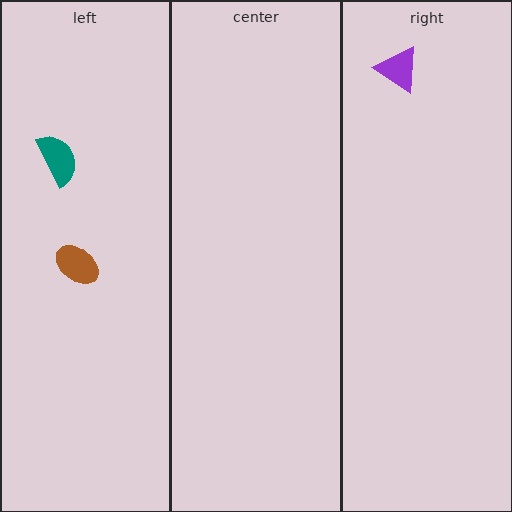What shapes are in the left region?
The teal semicircle, the brown ellipse.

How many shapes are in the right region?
1.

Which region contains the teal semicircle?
The left region.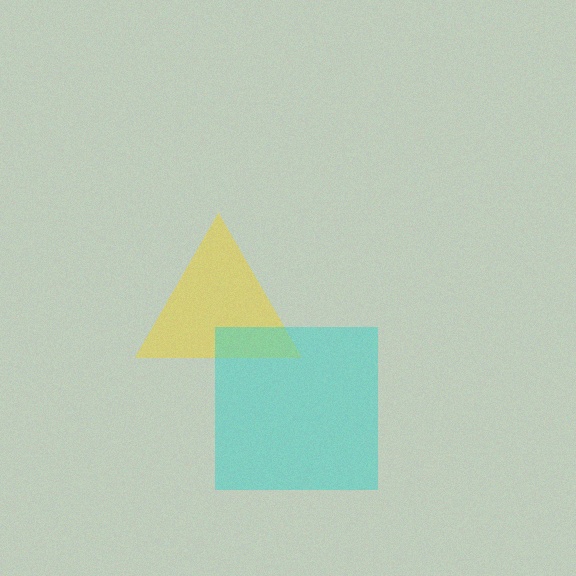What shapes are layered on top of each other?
The layered shapes are: a yellow triangle, a cyan square.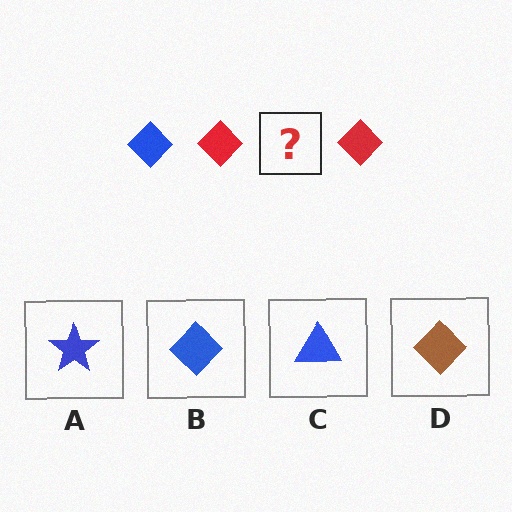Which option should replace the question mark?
Option B.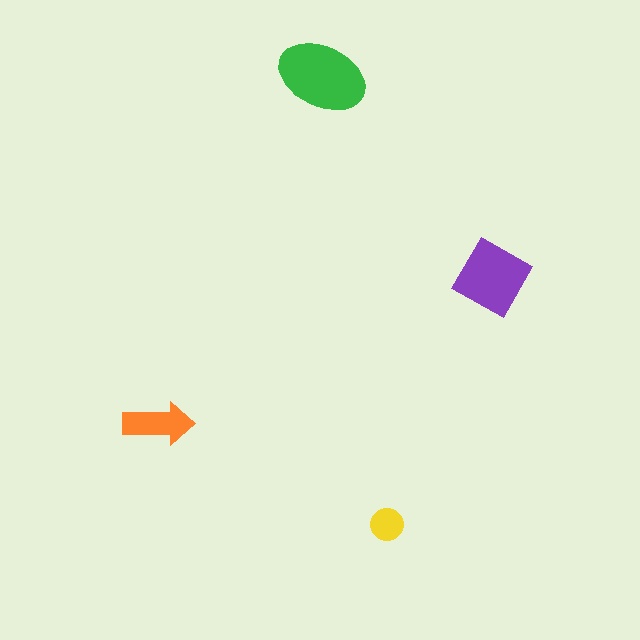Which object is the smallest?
The yellow circle.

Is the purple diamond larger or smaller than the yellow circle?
Larger.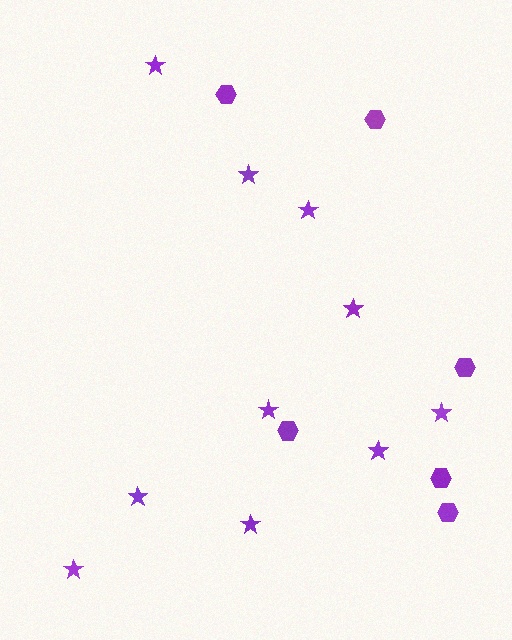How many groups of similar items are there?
There are 2 groups: one group of hexagons (6) and one group of stars (10).